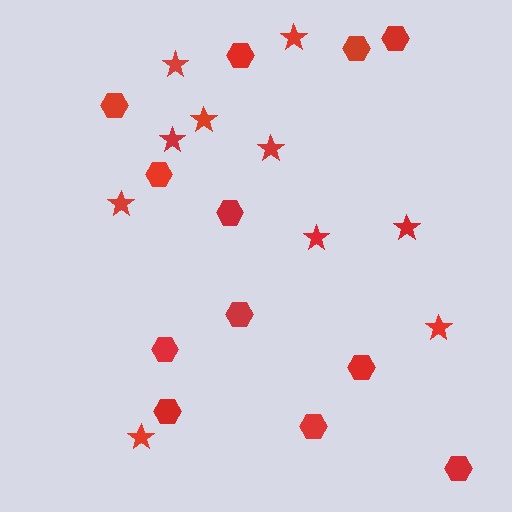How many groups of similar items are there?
There are 2 groups: one group of hexagons (12) and one group of stars (10).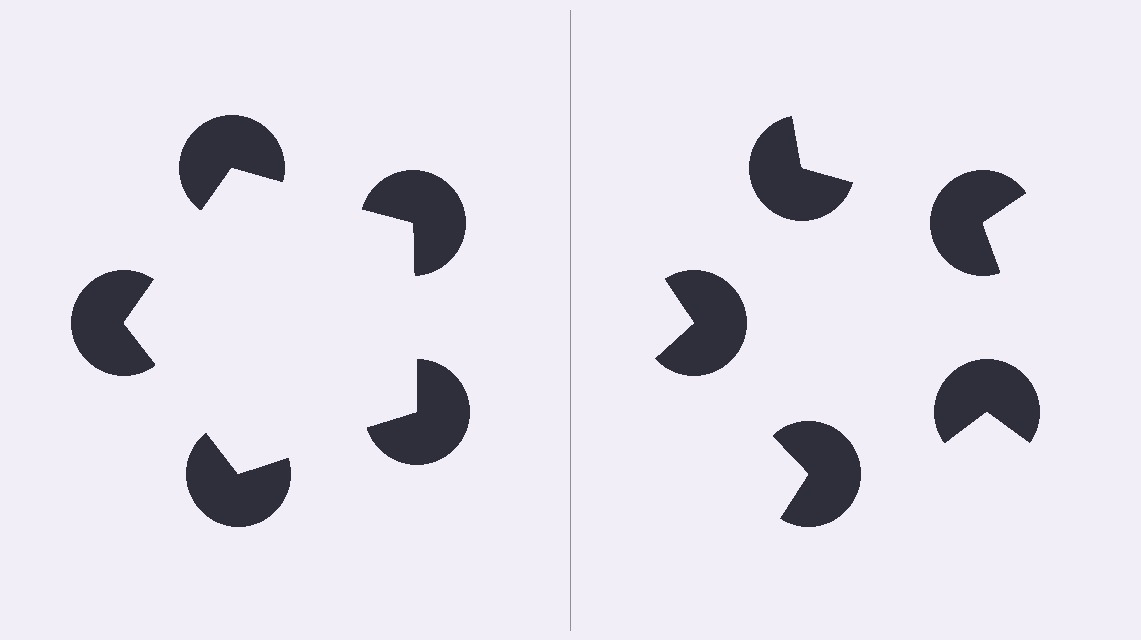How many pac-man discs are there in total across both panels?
10 — 5 on each side.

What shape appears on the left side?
An illusory pentagon.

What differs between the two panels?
The pac-man discs are positioned identically on both sides; only the wedge orientations differ. On the left they align to a pentagon; on the right they are misaligned.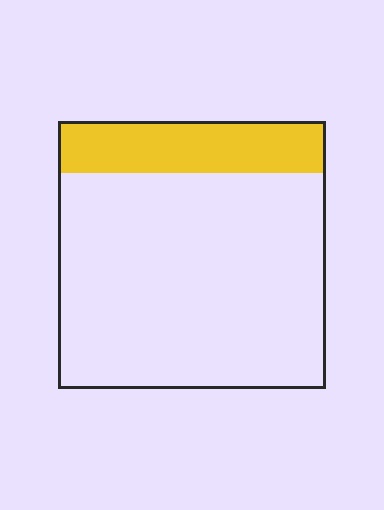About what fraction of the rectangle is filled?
About one fifth (1/5).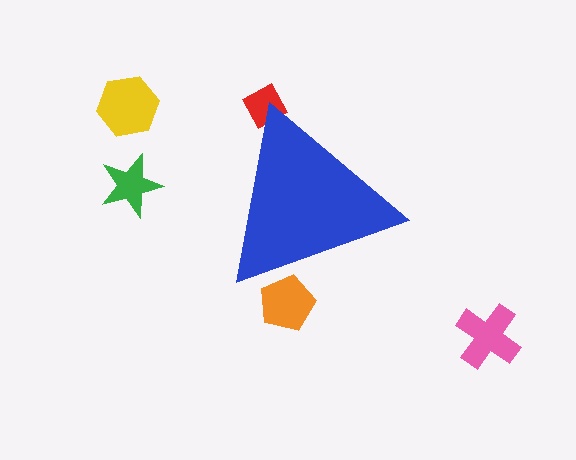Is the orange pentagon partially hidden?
Yes, the orange pentagon is partially hidden behind the blue triangle.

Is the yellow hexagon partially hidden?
No, the yellow hexagon is fully visible.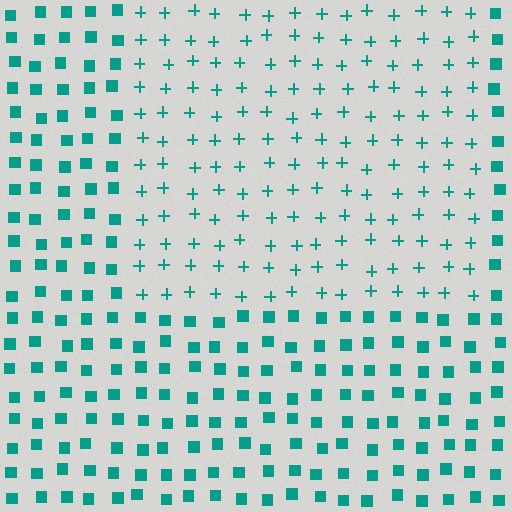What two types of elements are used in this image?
The image uses plus signs inside the rectangle region and squares outside it.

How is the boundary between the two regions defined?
The boundary is defined by a change in element shape: plus signs inside vs. squares outside. All elements share the same color and spacing.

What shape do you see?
I see a rectangle.